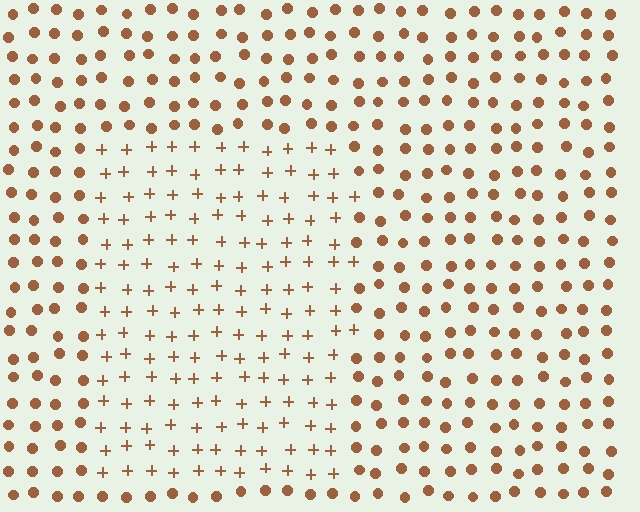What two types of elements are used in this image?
The image uses plus signs inside the rectangle region and circles outside it.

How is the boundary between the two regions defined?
The boundary is defined by a change in element shape: plus signs inside vs. circles outside. All elements share the same color and spacing.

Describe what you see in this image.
The image is filled with small brown elements arranged in a uniform grid. A rectangle-shaped region contains plus signs, while the surrounding area contains circles. The boundary is defined purely by the change in element shape.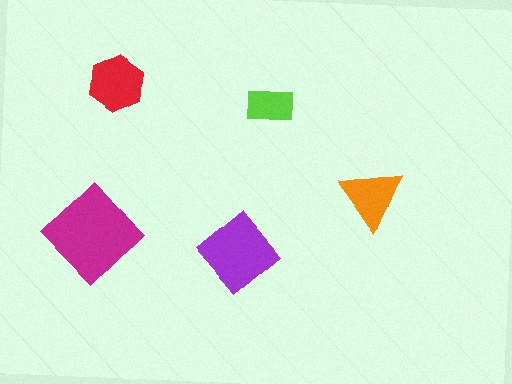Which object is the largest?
The magenta diamond.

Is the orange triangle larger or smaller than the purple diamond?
Smaller.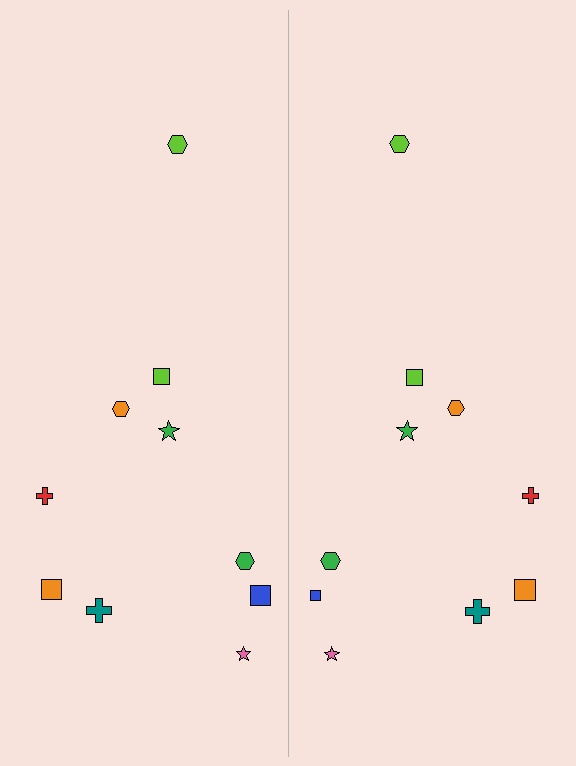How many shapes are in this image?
There are 20 shapes in this image.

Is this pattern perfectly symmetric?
No, the pattern is not perfectly symmetric. The blue square on the right side has a different size than its mirror counterpart.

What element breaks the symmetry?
The blue square on the right side has a different size than its mirror counterpart.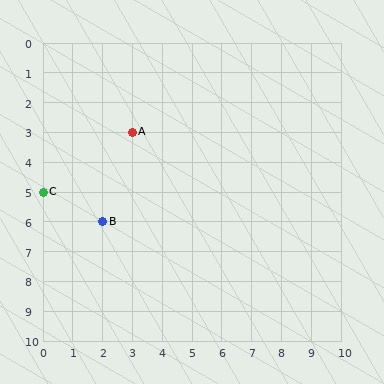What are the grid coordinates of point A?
Point A is at grid coordinates (3, 3).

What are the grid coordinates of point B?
Point B is at grid coordinates (2, 6).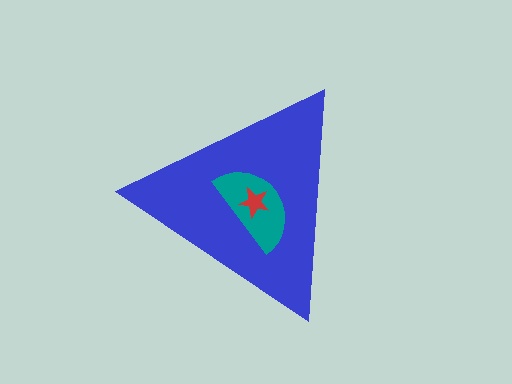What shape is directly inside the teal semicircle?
The red star.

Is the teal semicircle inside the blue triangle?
Yes.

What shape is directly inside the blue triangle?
The teal semicircle.